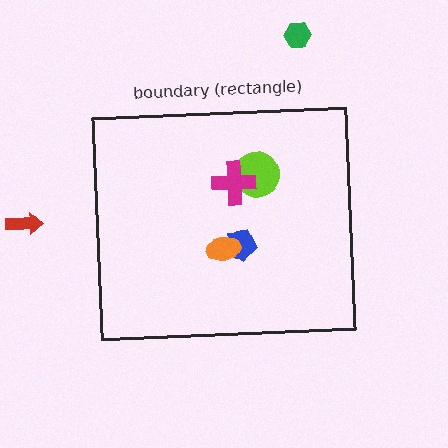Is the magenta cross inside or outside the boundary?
Inside.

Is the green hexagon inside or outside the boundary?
Outside.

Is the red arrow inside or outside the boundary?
Outside.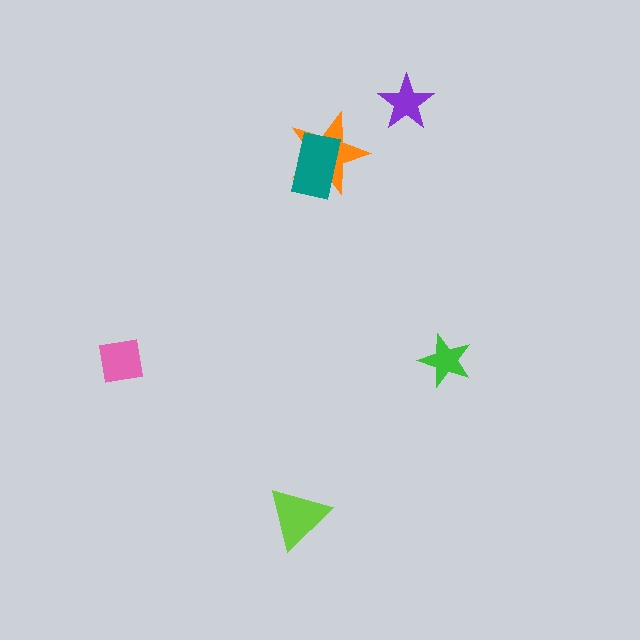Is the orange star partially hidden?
Yes, it is partially covered by another shape.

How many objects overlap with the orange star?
1 object overlaps with the orange star.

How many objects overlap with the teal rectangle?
1 object overlaps with the teal rectangle.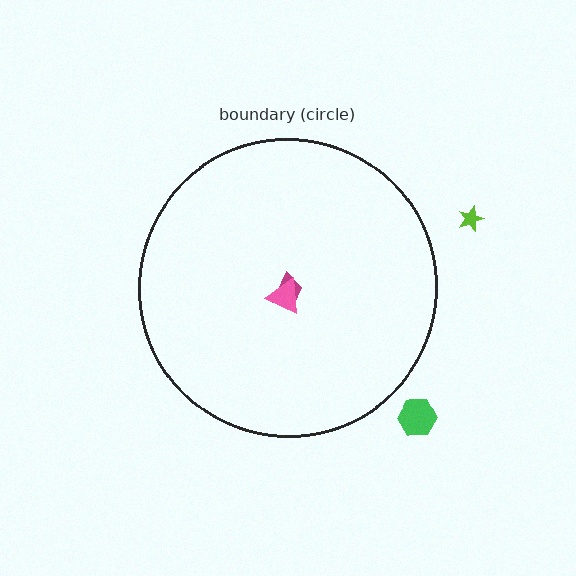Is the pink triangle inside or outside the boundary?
Inside.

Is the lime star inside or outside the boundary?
Outside.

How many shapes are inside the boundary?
2 inside, 2 outside.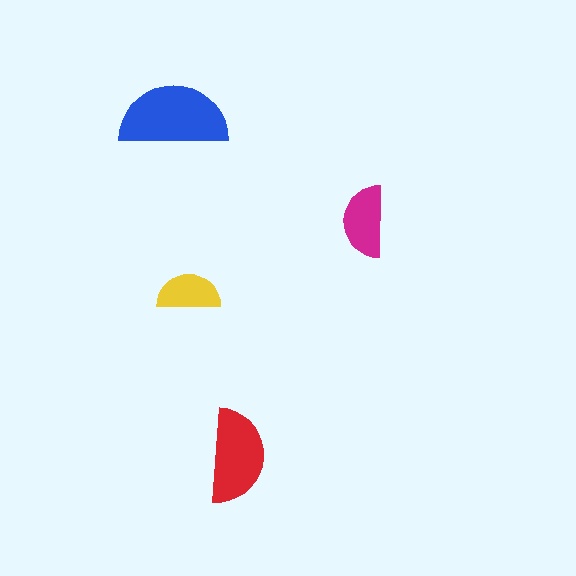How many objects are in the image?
There are 4 objects in the image.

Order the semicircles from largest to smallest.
the blue one, the red one, the magenta one, the yellow one.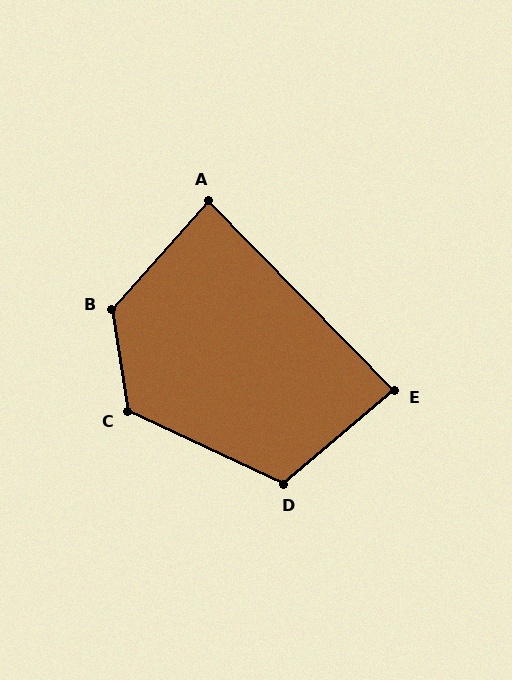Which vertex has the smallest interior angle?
A, at approximately 86 degrees.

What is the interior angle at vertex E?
Approximately 86 degrees (approximately right).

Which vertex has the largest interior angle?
B, at approximately 130 degrees.